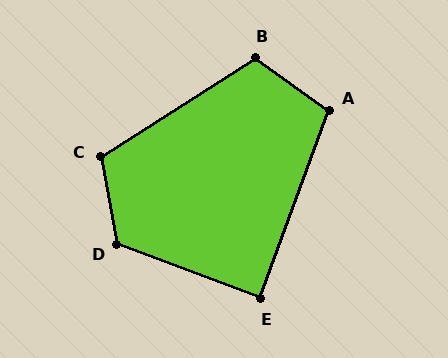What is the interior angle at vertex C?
Approximately 112 degrees (obtuse).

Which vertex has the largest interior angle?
D, at approximately 121 degrees.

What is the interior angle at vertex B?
Approximately 112 degrees (obtuse).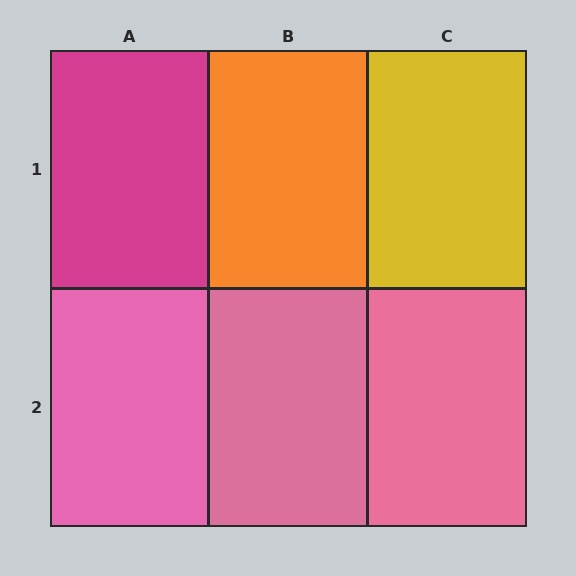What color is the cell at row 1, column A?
Magenta.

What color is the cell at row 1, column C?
Yellow.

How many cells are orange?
1 cell is orange.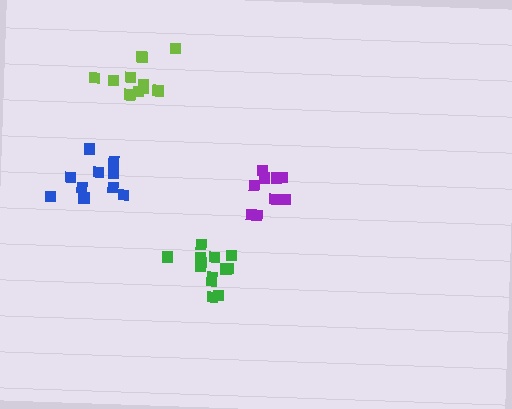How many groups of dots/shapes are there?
There are 4 groups.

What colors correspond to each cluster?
The clusters are colored: blue, lime, green, purple.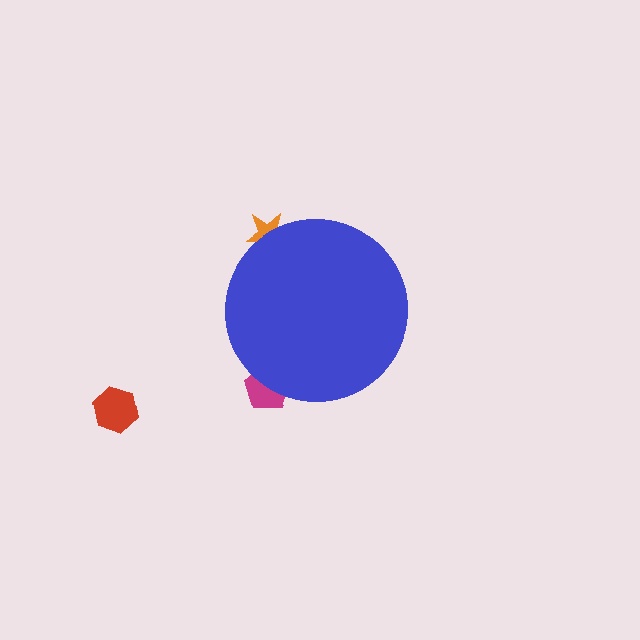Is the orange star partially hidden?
Yes, the orange star is partially hidden behind the blue circle.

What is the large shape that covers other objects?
A blue circle.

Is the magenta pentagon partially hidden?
Yes, the magenta pentagon is partially hidden behind the blue circle.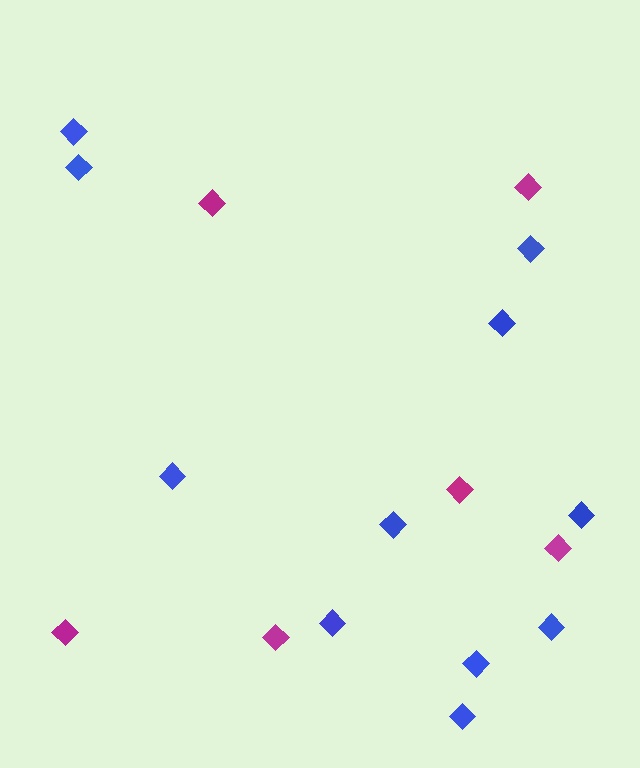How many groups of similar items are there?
There are 2 groups: one group of blue diamonds (11) and one group of magenta diamonds (6).